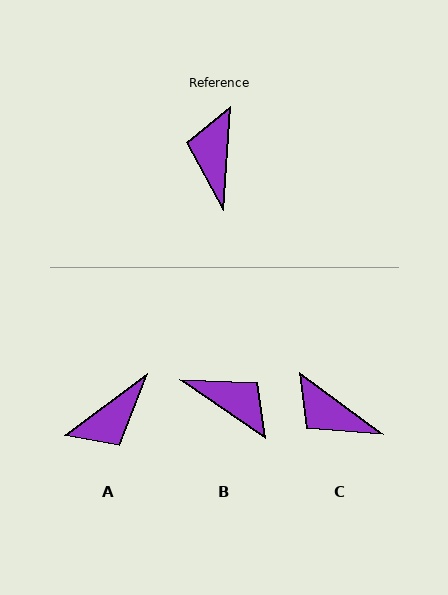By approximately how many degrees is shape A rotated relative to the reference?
Approximately 130 degrees counter-clockwise.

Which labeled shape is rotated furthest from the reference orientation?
A, about 130 degrees away.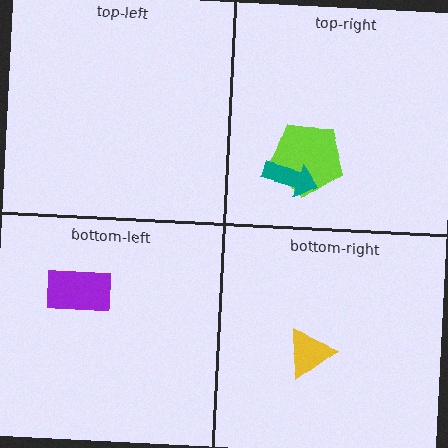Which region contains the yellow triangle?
The bottom-right region.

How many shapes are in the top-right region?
2.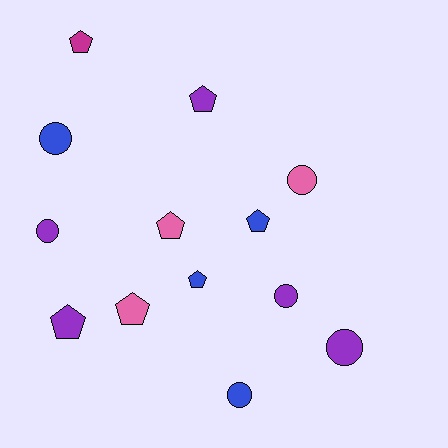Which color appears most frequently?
Purple, with 5 objects.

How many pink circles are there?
There is 1 pink circle.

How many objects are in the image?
There are 13 objects.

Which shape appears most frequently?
Pentagon, with 7 objects.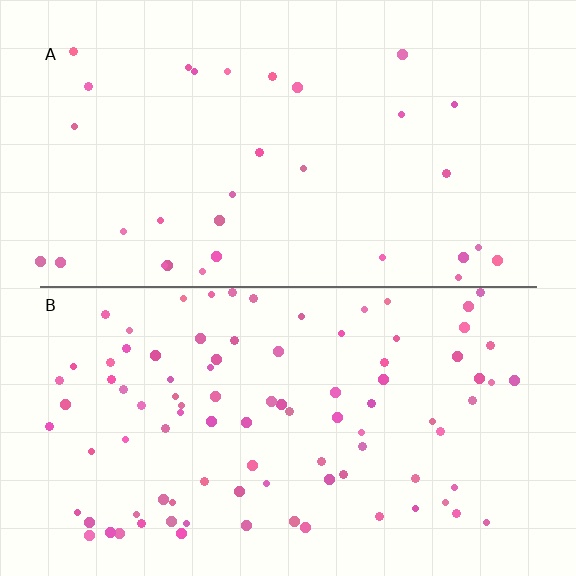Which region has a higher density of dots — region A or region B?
B (the bottom).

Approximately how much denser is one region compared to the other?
Approximately 2.9× — region B over region A.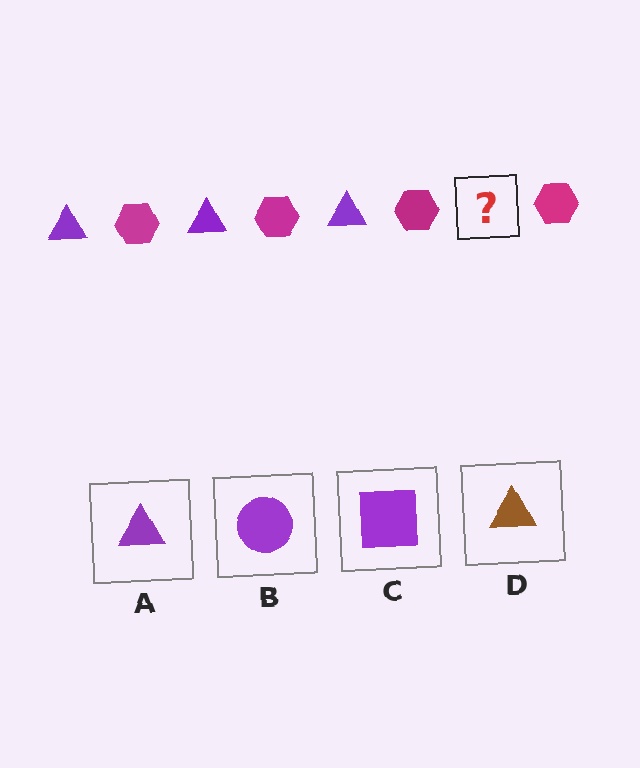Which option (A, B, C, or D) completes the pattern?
A.